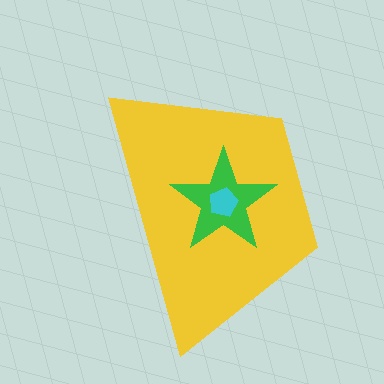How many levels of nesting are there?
3.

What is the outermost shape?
The yellow trapezoid.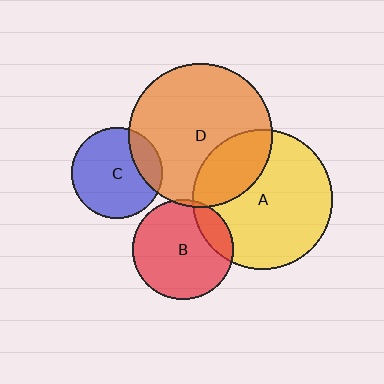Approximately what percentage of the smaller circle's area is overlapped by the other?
Approximately 15%.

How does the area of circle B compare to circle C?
Approximately 1.2 times.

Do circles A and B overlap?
Yes.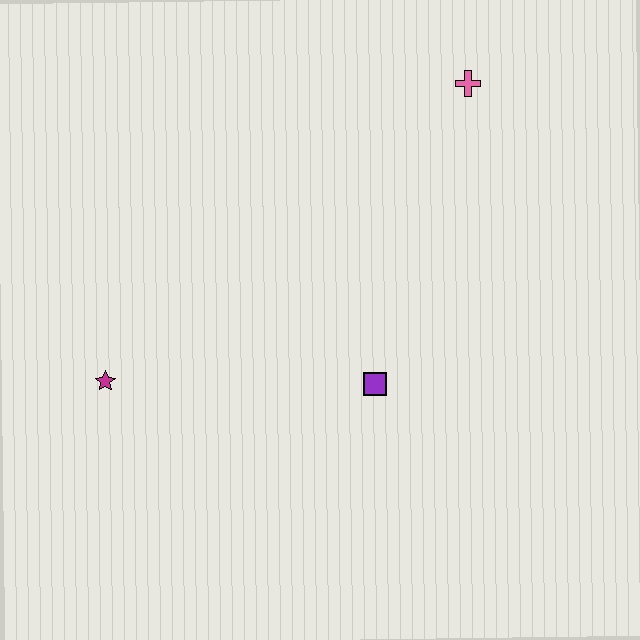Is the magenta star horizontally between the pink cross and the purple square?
No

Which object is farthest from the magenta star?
The pink cross is farthest from the magenta star.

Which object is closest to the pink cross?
The purple square is closest to the pink cross.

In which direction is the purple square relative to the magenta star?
The purple square is to the right of the magenta star.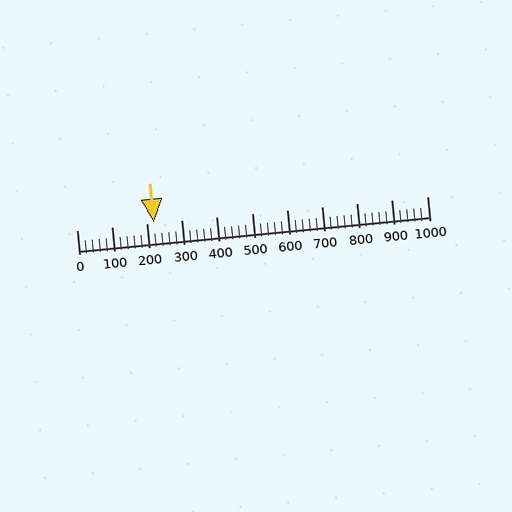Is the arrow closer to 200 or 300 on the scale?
The arrow is closer to 200.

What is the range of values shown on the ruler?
The ruler shows values from 0 to 1000.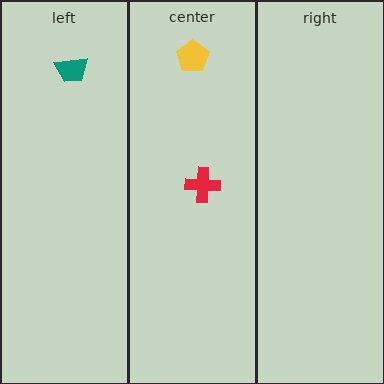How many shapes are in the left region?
1.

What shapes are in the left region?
The teal trapezoid.